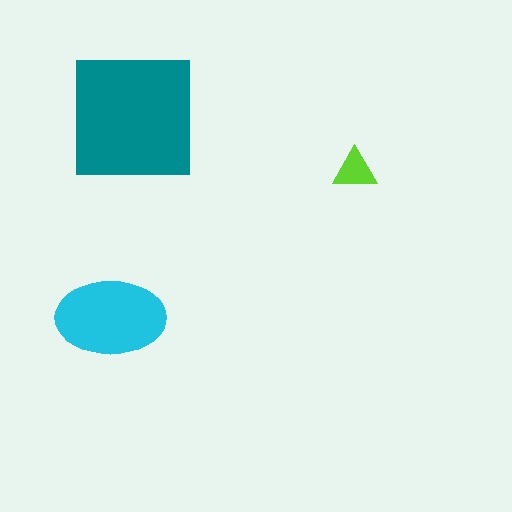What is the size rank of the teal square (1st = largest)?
1st.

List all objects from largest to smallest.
The teal square, the cyan ellipse, the lime triangle.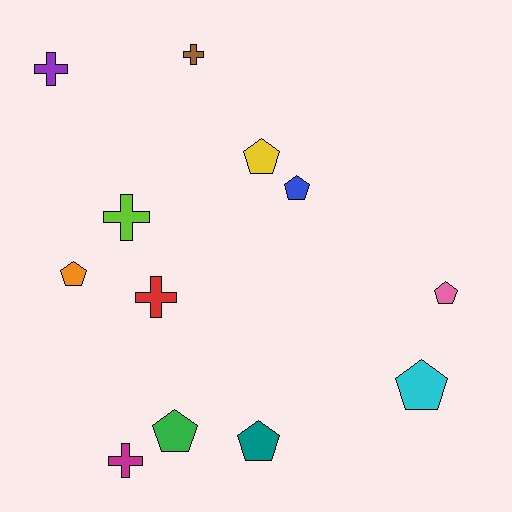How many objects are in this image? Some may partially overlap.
There are 12 objects.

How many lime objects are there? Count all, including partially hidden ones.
There is 1 lime object.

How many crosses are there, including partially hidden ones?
There are 5 crosses.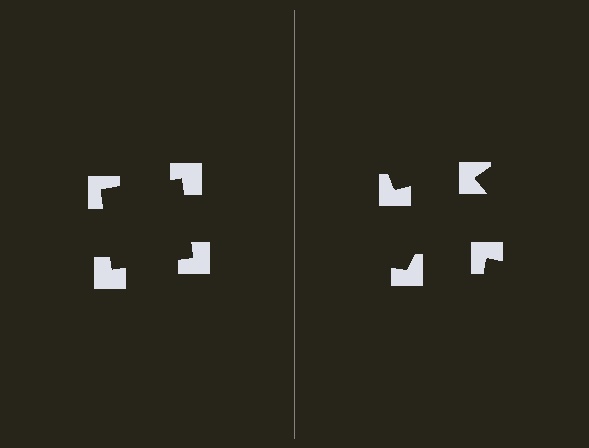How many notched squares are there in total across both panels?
8 — 4 on each side.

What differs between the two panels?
The notched squares are positioned identically on both sides; only the wedge orientations differ. On the left they align to a square; on the right they are misaligned.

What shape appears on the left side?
An illusory square.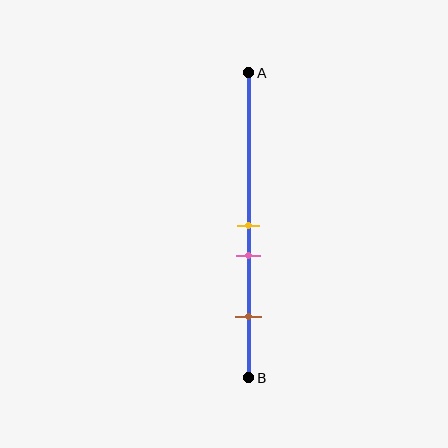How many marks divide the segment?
There are 3 marks dividing the segment.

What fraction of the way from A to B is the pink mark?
The pink mark is approximately 60% (0.6) of the way from A to B.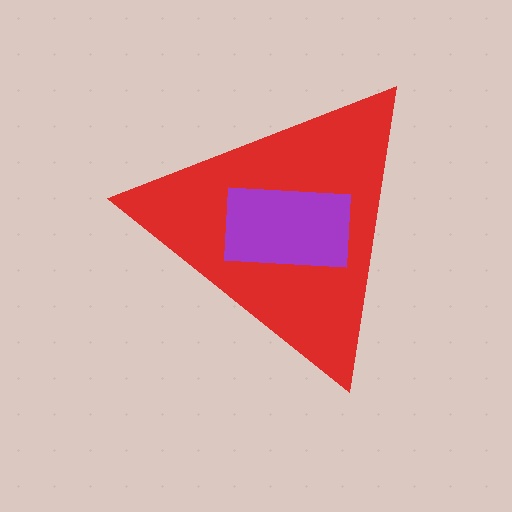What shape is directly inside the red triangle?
The purple rectangle.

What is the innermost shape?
The purple rectangle.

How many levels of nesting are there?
2.